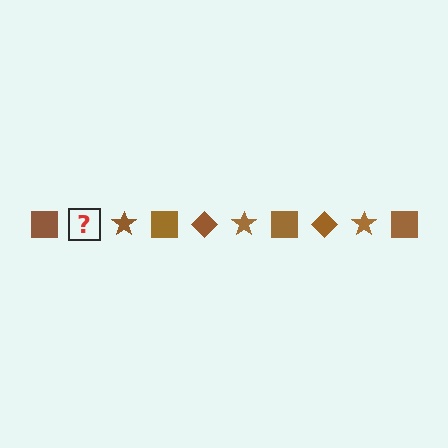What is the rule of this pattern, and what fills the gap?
The rule is that the pattern cycles through square, diamond, star shapes in brown. The gap should be filled with a brown diamond.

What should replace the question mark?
The question mark should be replaced with a brown diamond.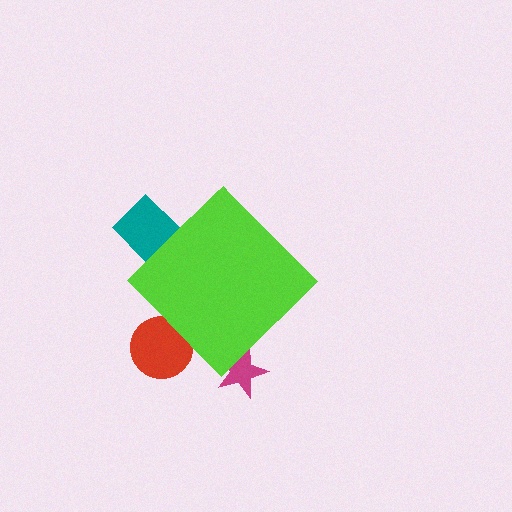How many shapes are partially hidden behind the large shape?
3 shapes are partially hidden.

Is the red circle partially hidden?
Yes, the red circle is partially hidden behind the lime diamond.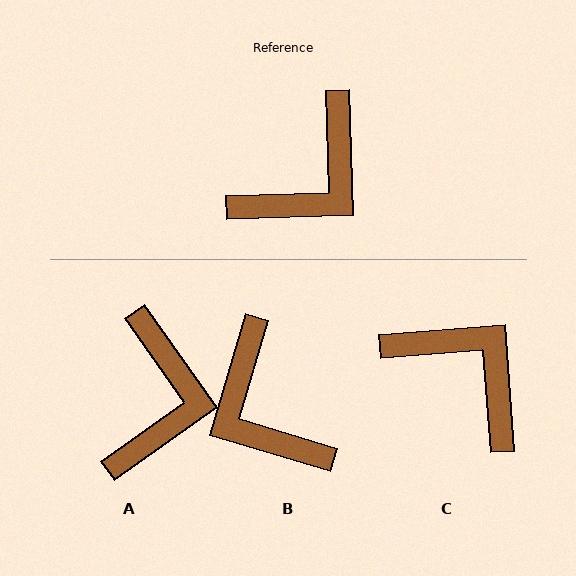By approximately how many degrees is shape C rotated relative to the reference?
Approximately 92 degrees counter-clockwise.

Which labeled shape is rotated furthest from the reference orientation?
B, about 108 degrees away.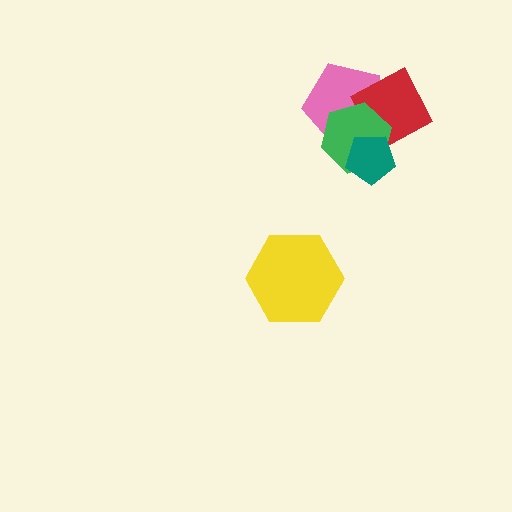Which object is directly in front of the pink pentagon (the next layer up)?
The red diamond is directly in front of the pink pentagon.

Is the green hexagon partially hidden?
Yes, it is partially covered by another shape.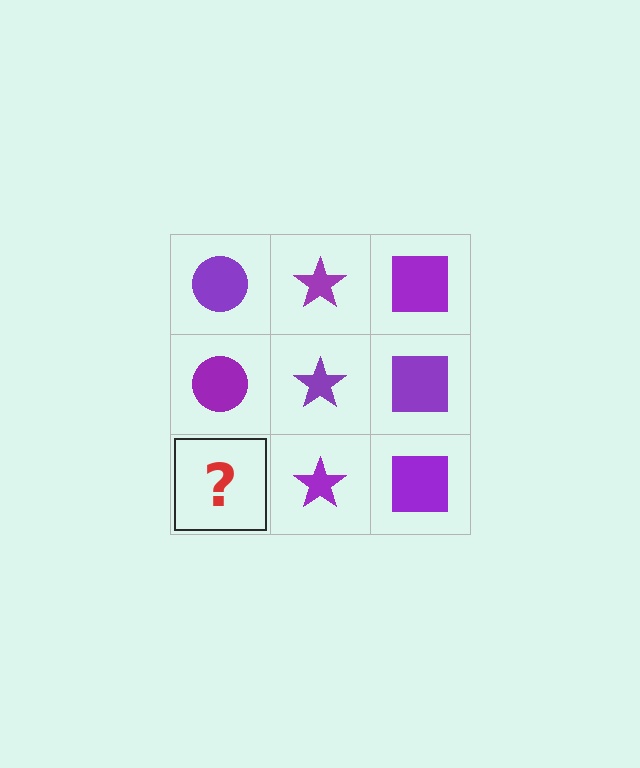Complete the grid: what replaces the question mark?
The question mark should be replaced with a purple circle.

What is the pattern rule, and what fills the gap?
The rule is that each column has a consistent shape. The gap should be filled with a purple circle.